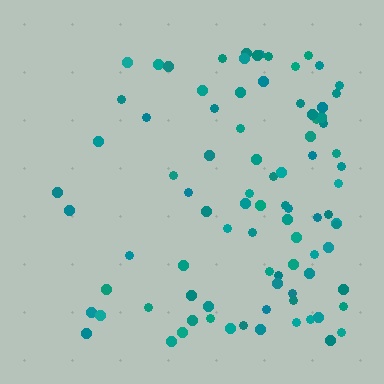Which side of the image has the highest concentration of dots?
The right.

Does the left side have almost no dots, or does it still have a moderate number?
Still a moderate number, just noticeably fewer than the right.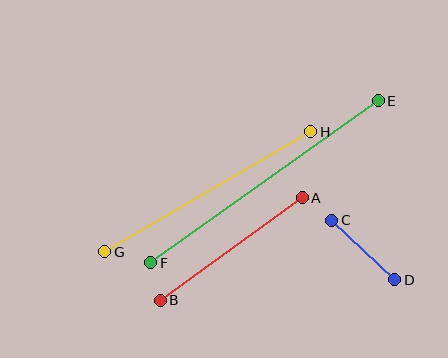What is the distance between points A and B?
The distance is approximately 175 pixels.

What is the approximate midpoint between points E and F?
The midpoint is at approximately (265, 182) pixels.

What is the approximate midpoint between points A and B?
The midpoint is at approximately (231, 249) pixels.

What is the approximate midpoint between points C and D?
The midpoint is at approximately (363, 250) pixels.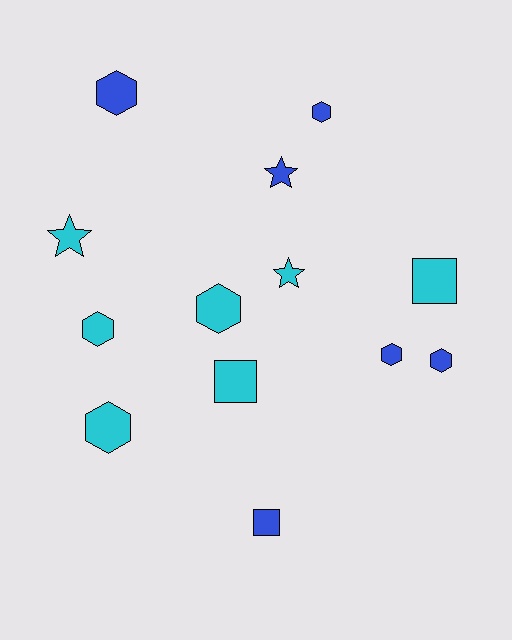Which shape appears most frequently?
Hexagon, with 7 objects.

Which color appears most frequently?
Cyan, with 7 objects.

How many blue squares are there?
There is 1 blue square.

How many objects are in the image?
There are 13 objects.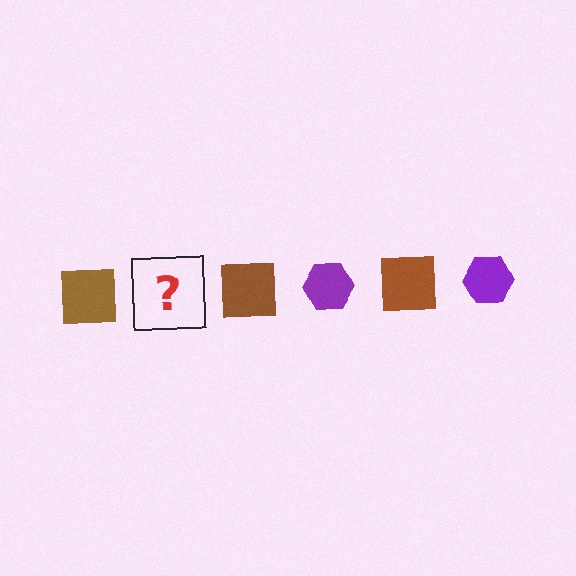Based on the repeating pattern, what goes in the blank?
The blank should be a purple hexagon.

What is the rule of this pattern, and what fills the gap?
The rule is that the pattern alternates between brown square and purple hexagon. The gap should be filled with a purple hexagon.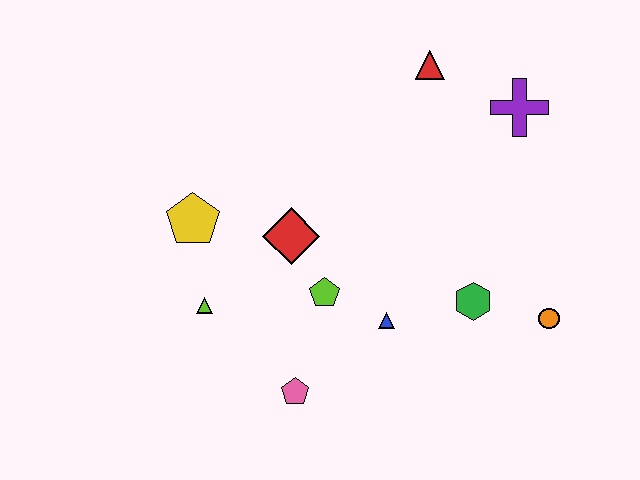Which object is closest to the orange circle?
The green hexagon is closest to the orange circle.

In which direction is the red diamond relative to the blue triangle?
The red diamond is to the left of the blue triangle.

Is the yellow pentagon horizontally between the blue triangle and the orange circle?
No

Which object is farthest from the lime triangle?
The purple cross is farthest from the lime triangle.